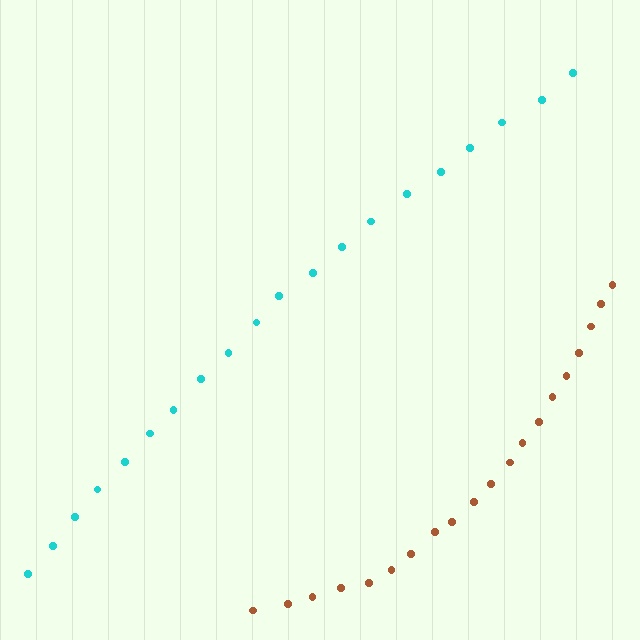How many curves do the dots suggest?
There are 2 distinct paths.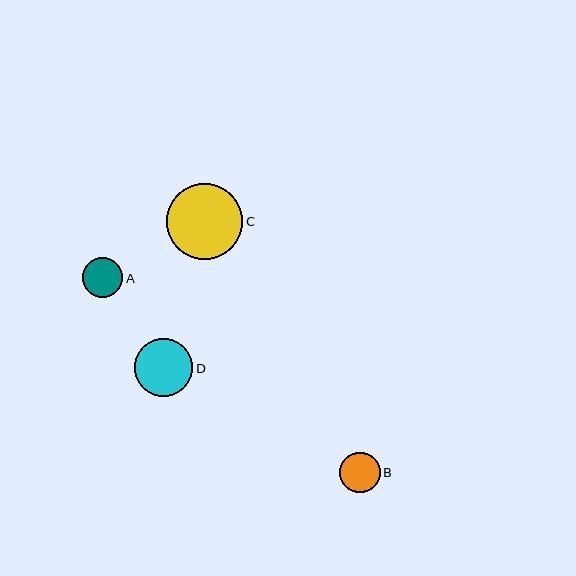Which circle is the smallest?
Circle A is the smallest with a size of approximately 40 pixels.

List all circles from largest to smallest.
From largest to smallest: C, D, B, A.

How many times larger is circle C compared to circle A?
Circle C is approximately 1.9 times the size of circle A.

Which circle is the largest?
Circle C is the largest with a size of approximately 76 pixels.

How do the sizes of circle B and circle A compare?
Circle B and circle A are approximately the same size.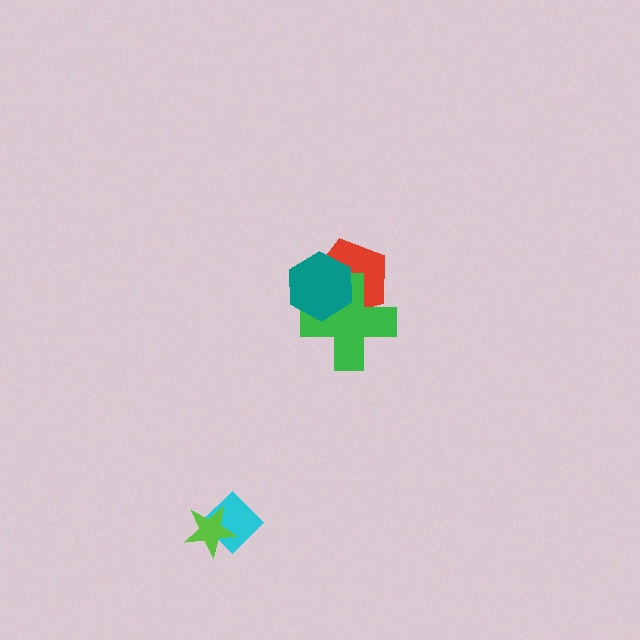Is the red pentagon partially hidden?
Yes, it is partially covered by another shape.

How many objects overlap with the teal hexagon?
2 objects overlap with the teal hexagon.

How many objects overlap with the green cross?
2 objects overlap with the green cross.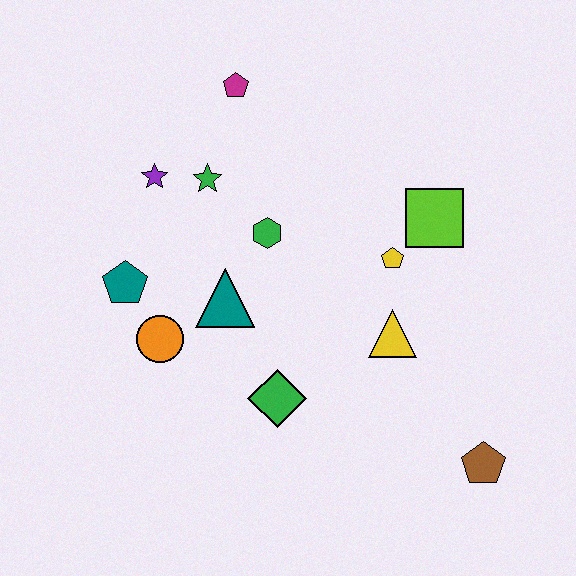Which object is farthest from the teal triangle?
The brown pentagon is farthest from the teal triangle.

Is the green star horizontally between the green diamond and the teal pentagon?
Yes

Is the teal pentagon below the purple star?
Yes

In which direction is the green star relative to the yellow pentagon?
The green star is to the left of the yellow pentagon.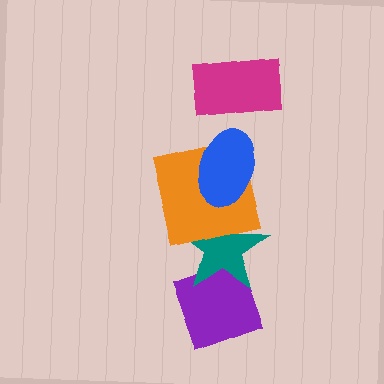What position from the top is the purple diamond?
The purple diamond is 5th from the top.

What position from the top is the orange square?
The orange square is 3rd from the top.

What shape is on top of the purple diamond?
The teal star is on top of the purple diamond.